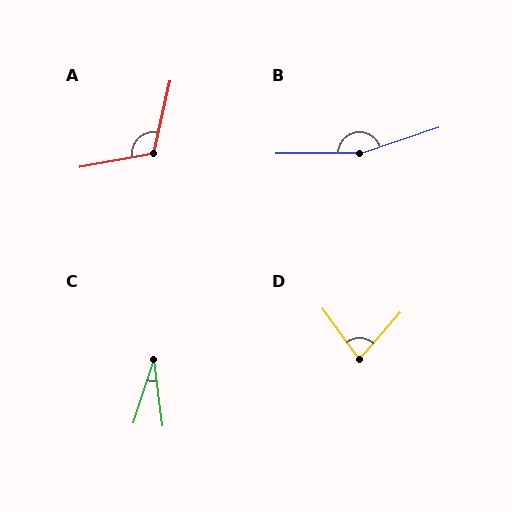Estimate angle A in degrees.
Approximately 114 degrees.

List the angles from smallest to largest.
C (25°), D (77°), A (114°), B (162°).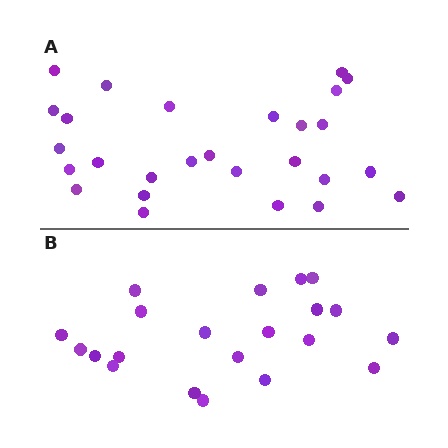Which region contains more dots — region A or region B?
Region A (the top region) has more dots.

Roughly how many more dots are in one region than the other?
Region A has about 6 more dots than region B.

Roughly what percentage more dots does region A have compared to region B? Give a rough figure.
About 30% more.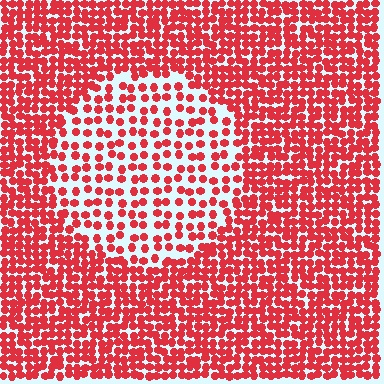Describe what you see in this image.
The image contains small red elements arranged at two different densities. A circle-shaped region is visible where the elements are less densely packed than the surrounding area.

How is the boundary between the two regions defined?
The boundary is defined by a change in element density (approximately 2.1x ratio). All elements are the same color, size, and shape.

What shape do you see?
I see a circle.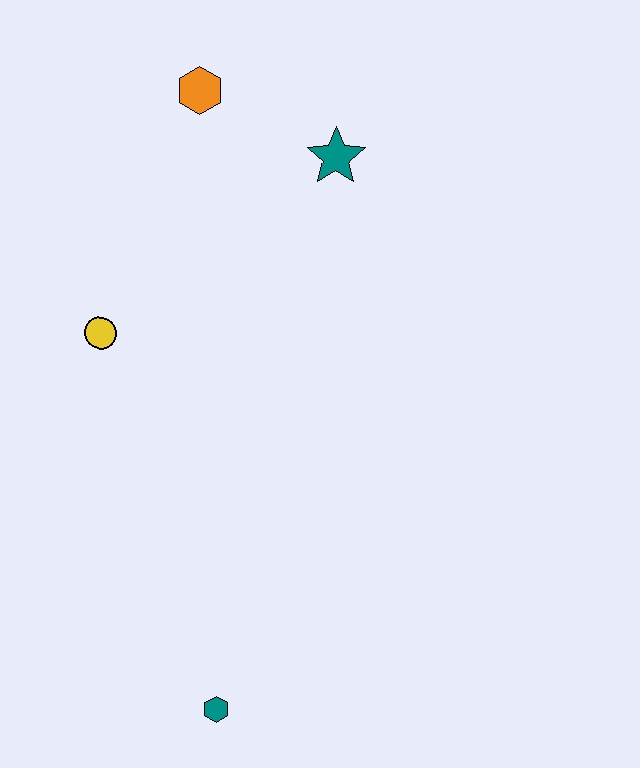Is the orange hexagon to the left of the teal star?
Yes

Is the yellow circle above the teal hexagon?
Yes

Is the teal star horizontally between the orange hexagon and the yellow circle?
No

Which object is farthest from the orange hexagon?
The teal hexagon is farthest from the orange hexagon.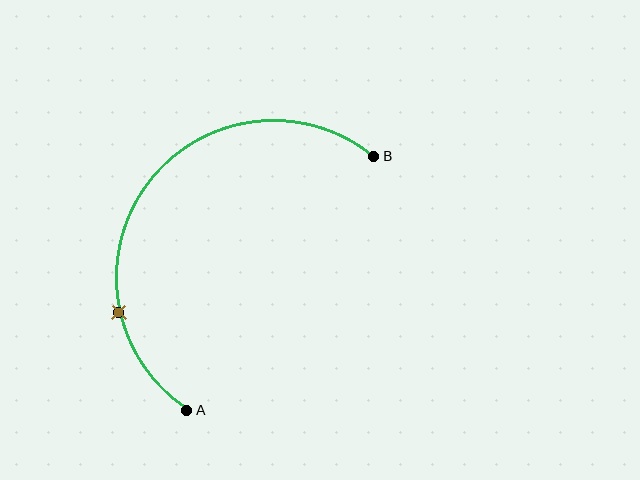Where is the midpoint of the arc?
The arc midpoint is the point on the curve farthest from the straight line joining A and B. It sits above and to the left of that line.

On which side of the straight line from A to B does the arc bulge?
The arc bulges above and to the left of the straight line connecting A and B.